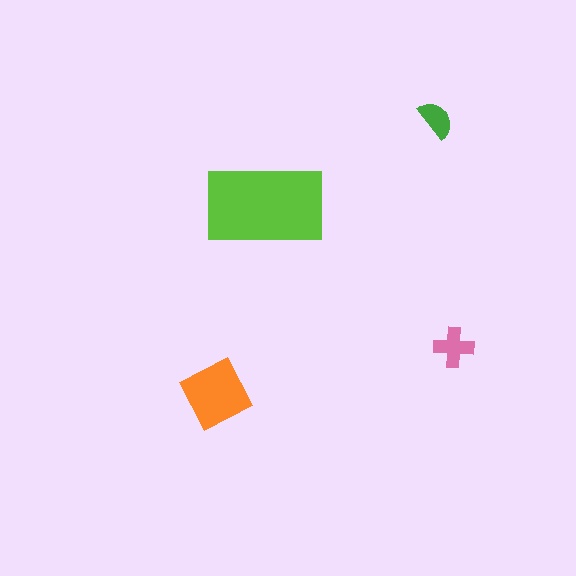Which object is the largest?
The lime rectangle.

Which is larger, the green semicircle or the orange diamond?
The orange diamond.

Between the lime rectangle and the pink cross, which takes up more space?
The lime rectangle.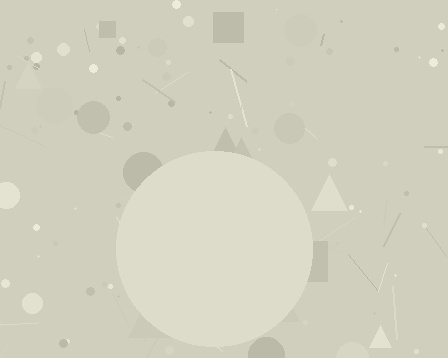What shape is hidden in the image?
A circle is hidden in the image.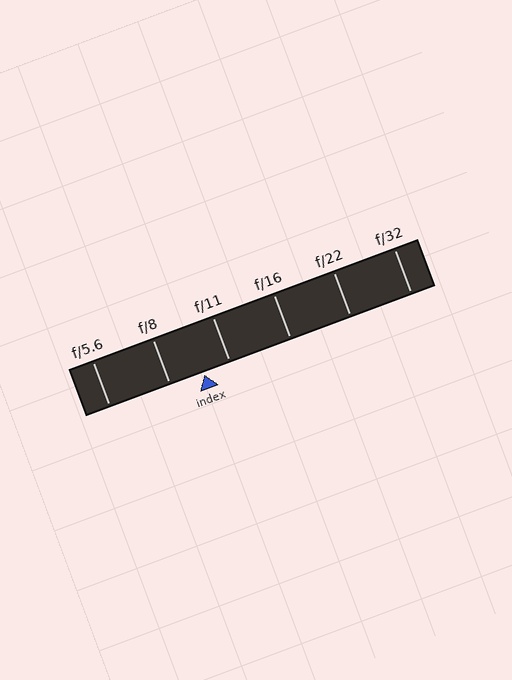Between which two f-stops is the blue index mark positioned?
The index mark is between f/8 and f/11.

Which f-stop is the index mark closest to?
The index mark is closest to f/11.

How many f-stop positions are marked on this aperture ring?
There are 6 f-stop positions marked.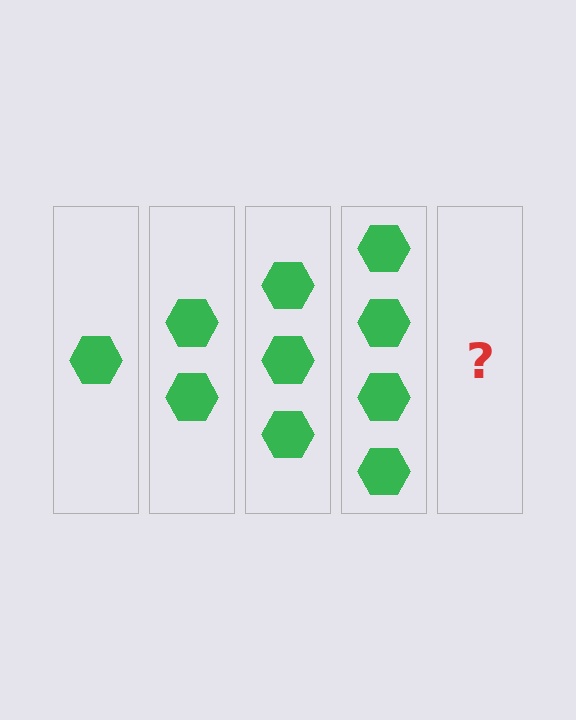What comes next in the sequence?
The next element should be 5 hexagons.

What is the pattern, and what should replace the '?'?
The pattern is that each step adds one more hexagon. The '?' should be 5 hexagons.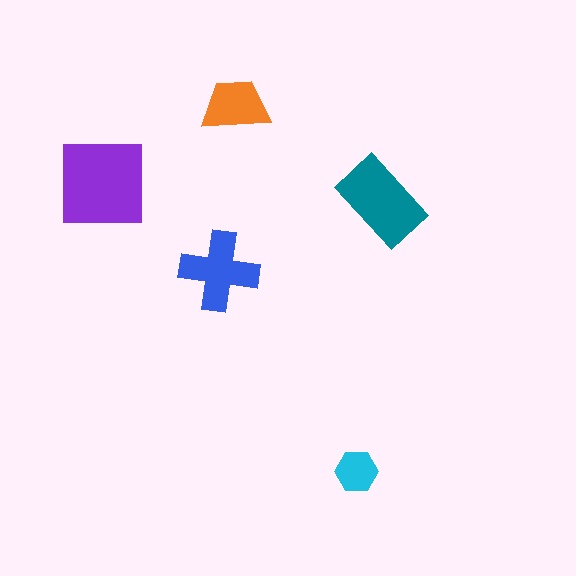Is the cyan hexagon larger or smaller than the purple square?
Smaller.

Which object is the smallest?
The cyan hexagon.